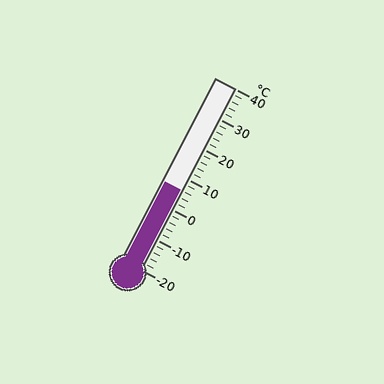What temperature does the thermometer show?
The thermometer shows approximately 6°C.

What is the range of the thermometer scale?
The thermometer scale ranges from -20°C to 40°C.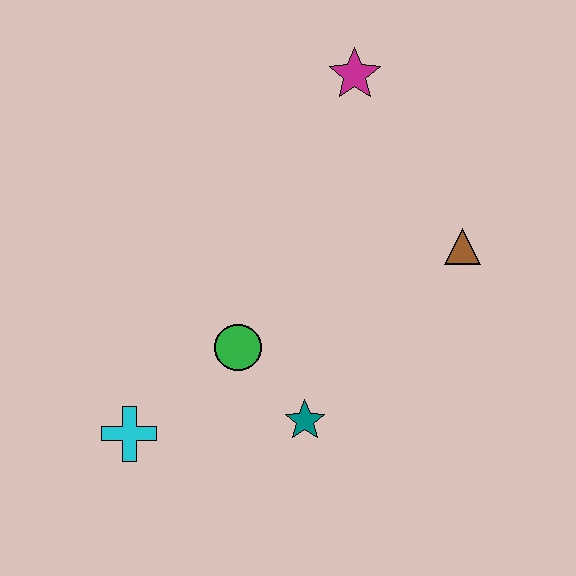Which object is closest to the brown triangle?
The magenta star is closest to the brown triangle.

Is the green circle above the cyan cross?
Yes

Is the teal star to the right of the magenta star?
No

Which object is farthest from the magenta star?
The cyan cross is farthest from the magenta star.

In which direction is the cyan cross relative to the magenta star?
The cyan cross is below the magenta star.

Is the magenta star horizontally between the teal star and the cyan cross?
No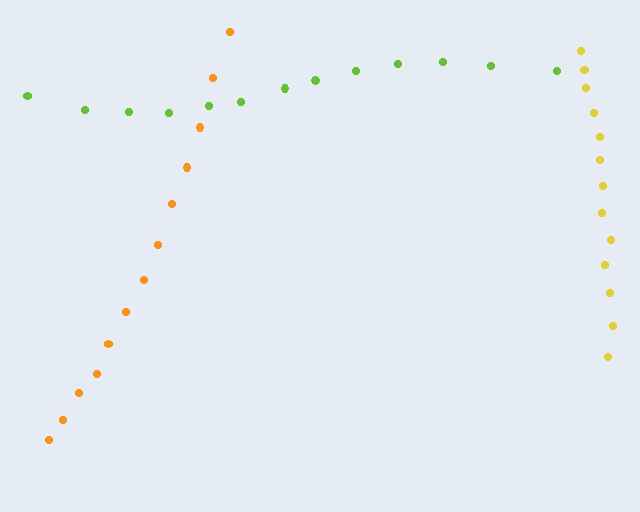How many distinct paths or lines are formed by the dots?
There are 3 distinct paths.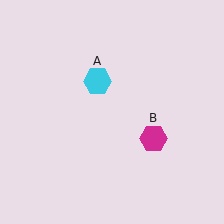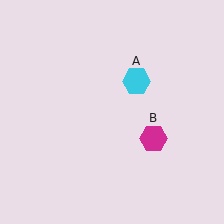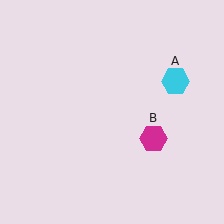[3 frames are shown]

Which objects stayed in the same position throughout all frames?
Magenta hexagon (object B) remained stationary.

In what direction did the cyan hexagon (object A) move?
The cyan hexagon (object A) moved right.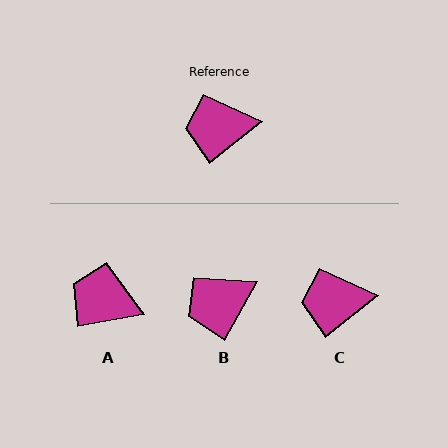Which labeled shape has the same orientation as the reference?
C.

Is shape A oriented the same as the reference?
No, it is off by about 29 degrees.